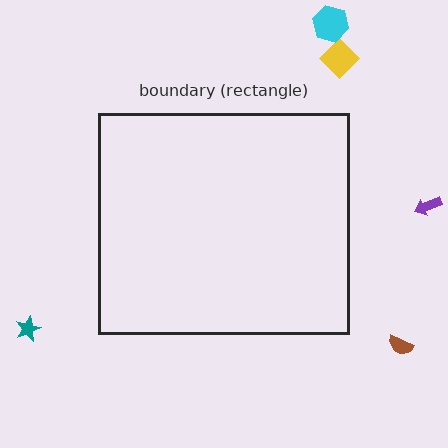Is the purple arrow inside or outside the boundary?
Outside.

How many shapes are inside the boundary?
0 inside, 5 outside.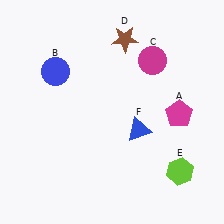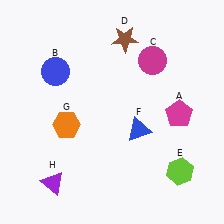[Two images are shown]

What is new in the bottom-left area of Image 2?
A purple triangle (H) was added in the bottom-left area of Image 2.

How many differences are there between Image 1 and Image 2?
There are 2 differences between the two images.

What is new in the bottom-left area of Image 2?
An orange hexagon (G) was added in the bottom-left area of Image 2.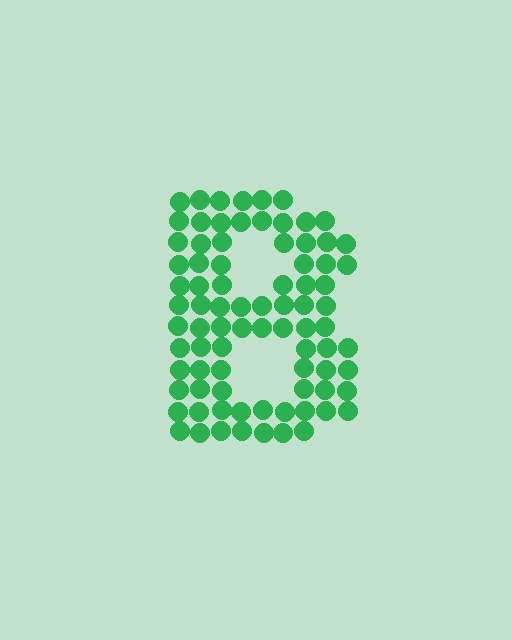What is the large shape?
The large shape is the letter B.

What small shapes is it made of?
It is made of small circles.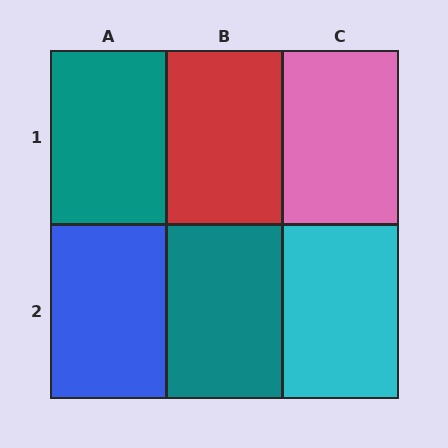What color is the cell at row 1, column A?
Teal.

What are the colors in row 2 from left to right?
Blue, teal, cyan.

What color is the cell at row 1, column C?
Pink.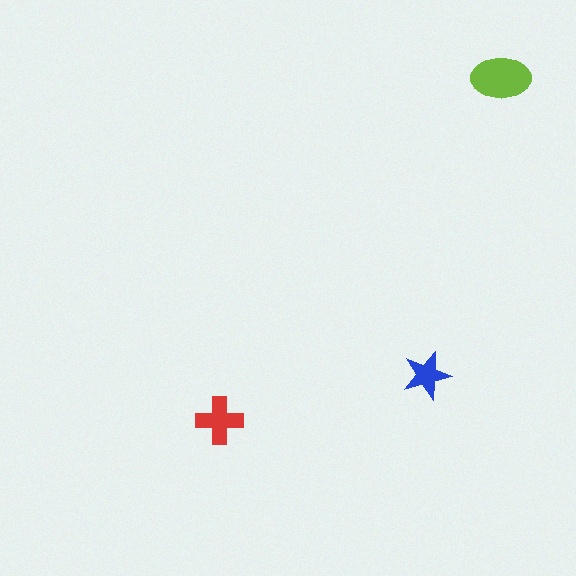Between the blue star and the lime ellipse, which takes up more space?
The lime ellipse.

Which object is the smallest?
The blue star.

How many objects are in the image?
There are 3 objects in the image.